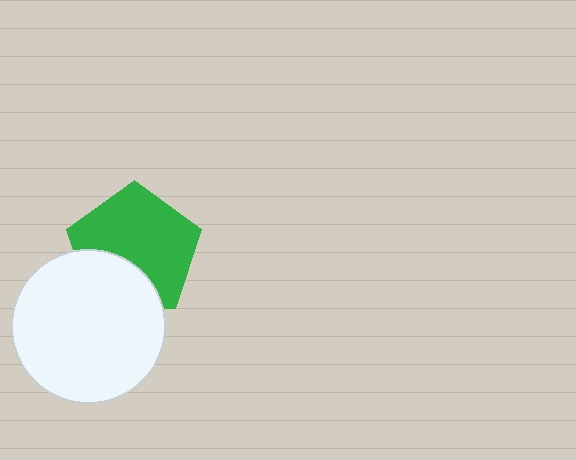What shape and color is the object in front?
The object in front is a white circle.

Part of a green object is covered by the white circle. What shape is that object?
It is a pentagon.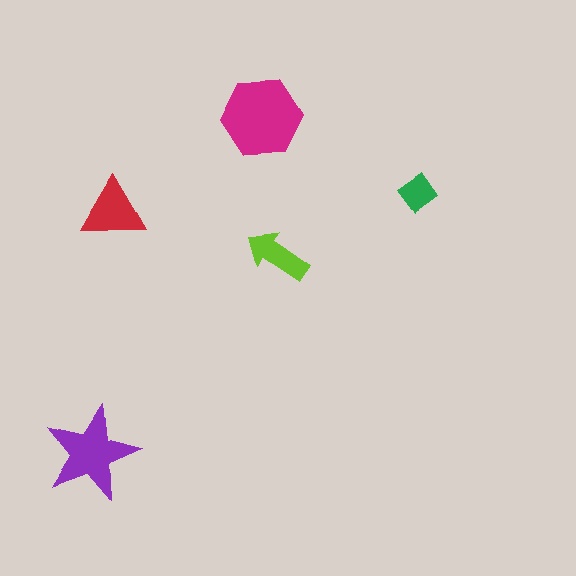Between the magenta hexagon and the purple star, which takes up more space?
The magenta hexagon.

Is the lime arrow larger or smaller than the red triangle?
Smaller.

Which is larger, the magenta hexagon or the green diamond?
The magenta hexagon.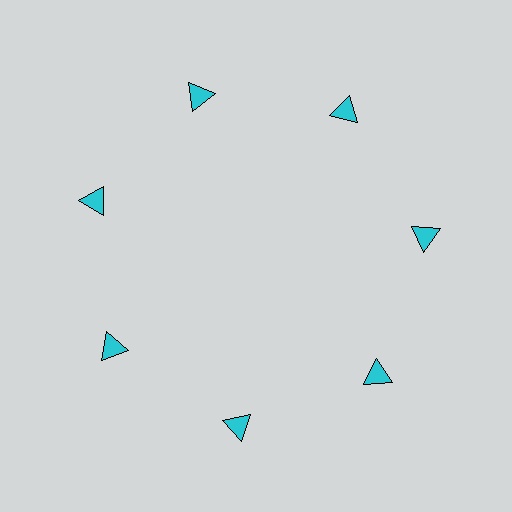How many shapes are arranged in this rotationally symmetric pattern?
There are 7 shapes, arranged in 7 groups of 1.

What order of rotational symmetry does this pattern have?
This pattern has 7-fold rotational symmetry.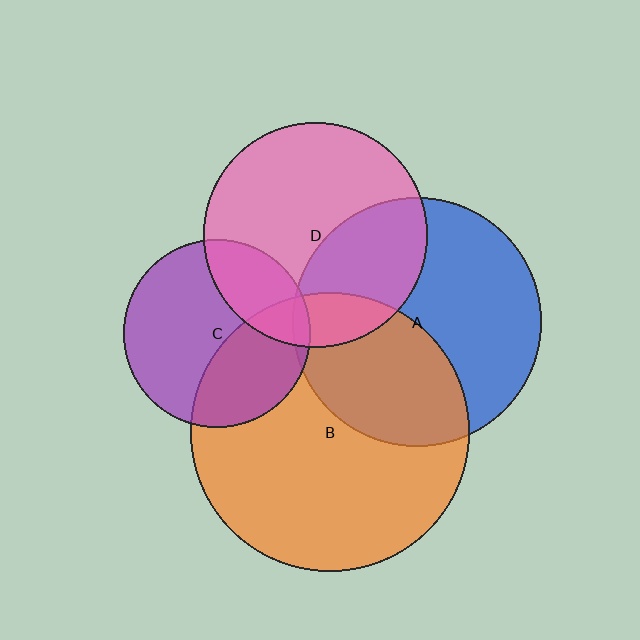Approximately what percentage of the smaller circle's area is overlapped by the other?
Approximately 5%.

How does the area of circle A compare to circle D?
Approximately 1.2 times.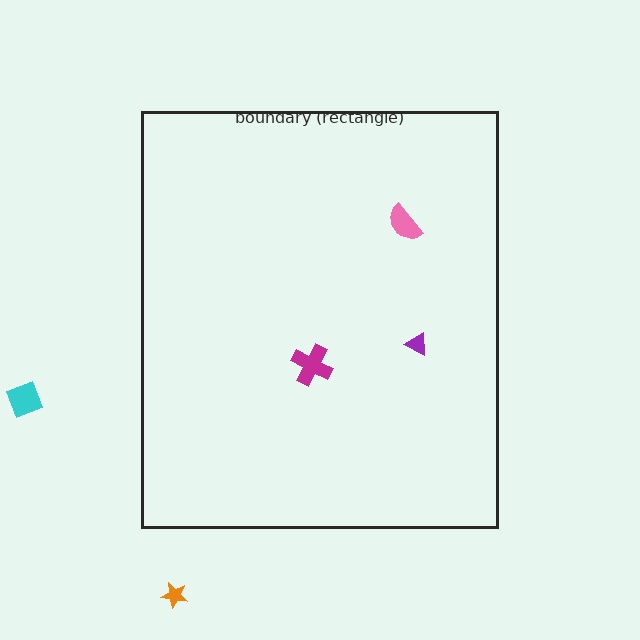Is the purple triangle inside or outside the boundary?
Inside.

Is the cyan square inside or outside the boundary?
Outside.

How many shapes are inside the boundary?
3 inside, 2 outside.